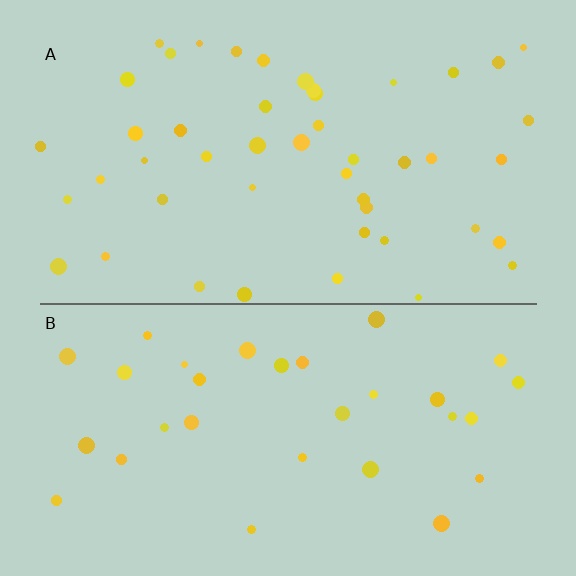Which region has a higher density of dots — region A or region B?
A (the top).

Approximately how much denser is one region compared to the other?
Approximately 1.5× — region A over region B.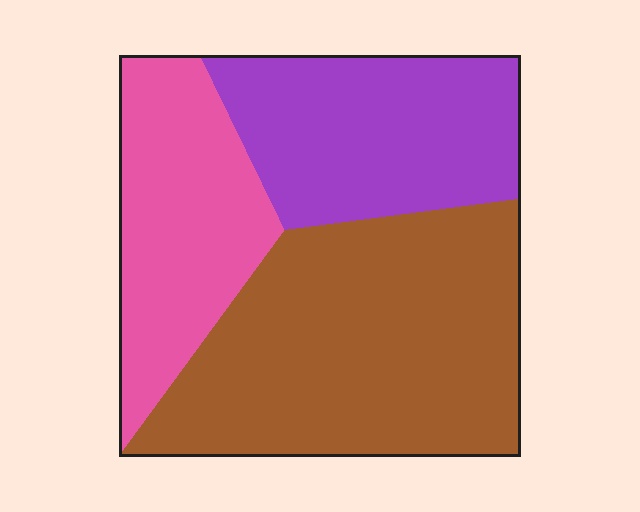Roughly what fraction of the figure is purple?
Purple takes up about one quarter (1/4) of the figure.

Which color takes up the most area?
Brown, at roughly 45%.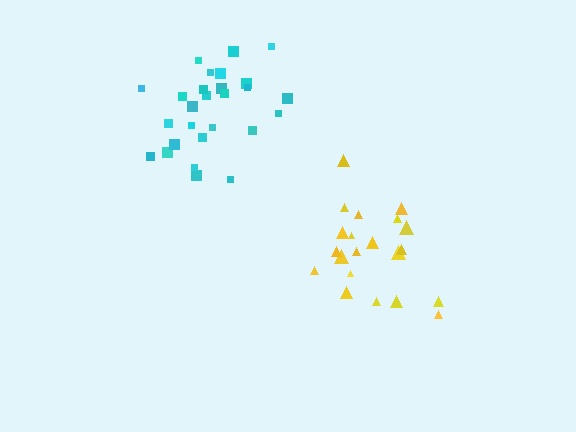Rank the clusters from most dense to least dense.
cyan, yellow.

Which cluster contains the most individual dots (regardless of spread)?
Cyan (27).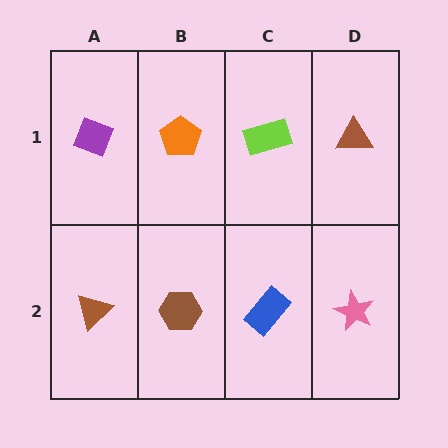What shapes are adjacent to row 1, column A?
A brown triangle (row 2, column A), an orange pentagon (row 1, column B).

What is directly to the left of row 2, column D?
A blue rectangle.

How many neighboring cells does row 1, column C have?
3.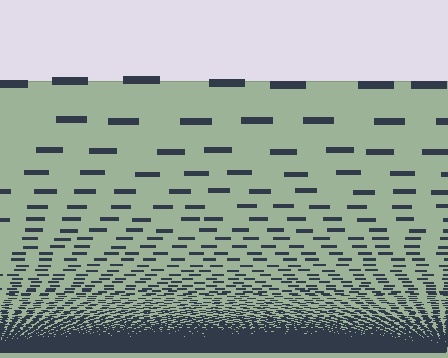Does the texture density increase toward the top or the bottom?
Density increases toward the bottom.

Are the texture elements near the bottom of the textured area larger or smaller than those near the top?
Smaller. The gradient is inverted — elements near the bottom are smaller and denser.